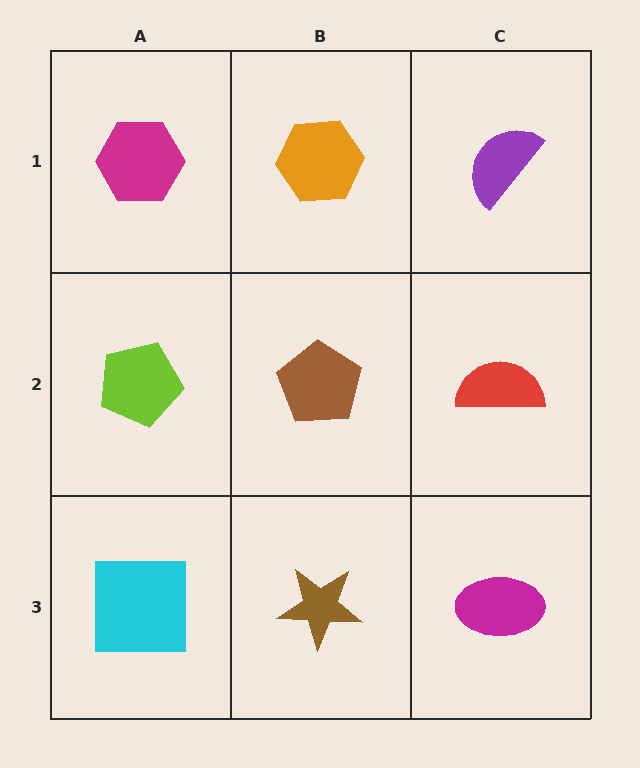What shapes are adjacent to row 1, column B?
A brown pentagon (row 2, column B), a magenta hexagon (row 1, column A), a purple semicircle (row 1, column C).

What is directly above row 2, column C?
A purple semicircle.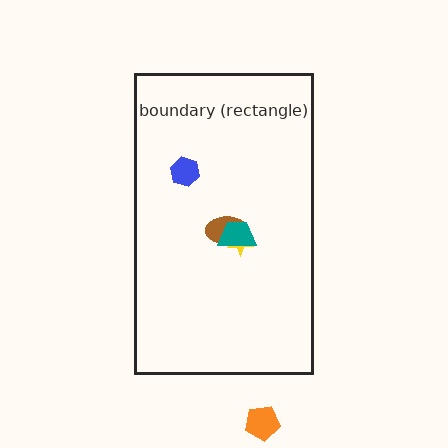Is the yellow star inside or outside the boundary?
Inside.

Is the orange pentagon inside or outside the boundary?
Outside.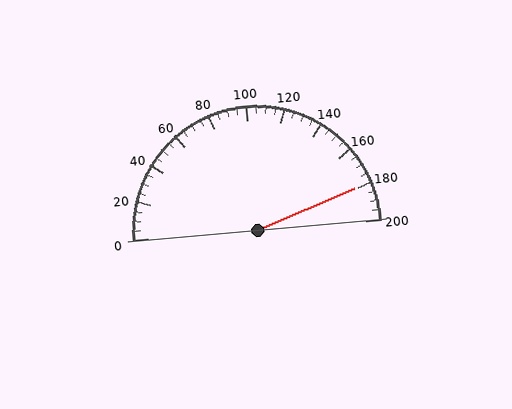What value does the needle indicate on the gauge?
The needle indicates approximately 180.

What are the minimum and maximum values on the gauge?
The gauge ranges from 0 to 200.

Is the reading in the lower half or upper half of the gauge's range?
The reading is in the upper half of the range (0 to 200).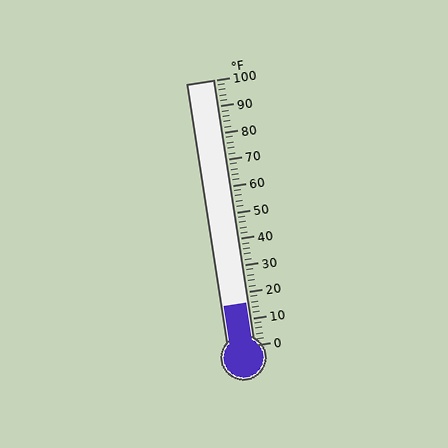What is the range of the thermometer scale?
The thermometer scale ranges from 0°F to 100°F.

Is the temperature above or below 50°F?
The temperature is below 50°F.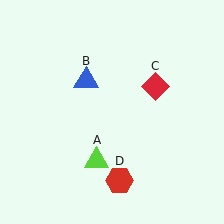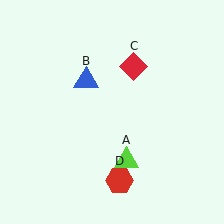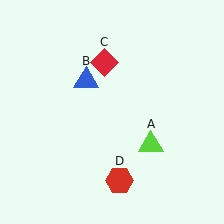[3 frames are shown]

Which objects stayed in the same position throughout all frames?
Blue triangle (object B) and red hexagon (object D) remained stationary.